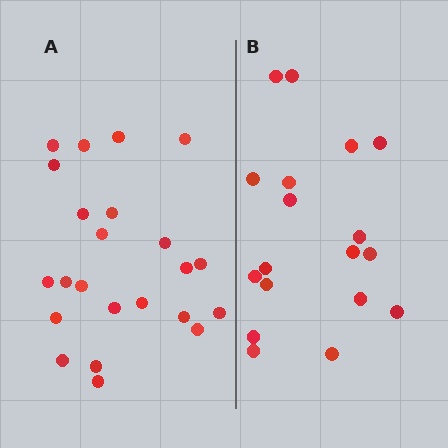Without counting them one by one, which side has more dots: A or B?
Region A (the left region) has more dots.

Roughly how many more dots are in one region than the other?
Region A has about 5 more dots than region B.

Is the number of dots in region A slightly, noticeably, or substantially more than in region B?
Region A has noticeably more, but not dramatically so. The ratio is roughly 1.3 to 1.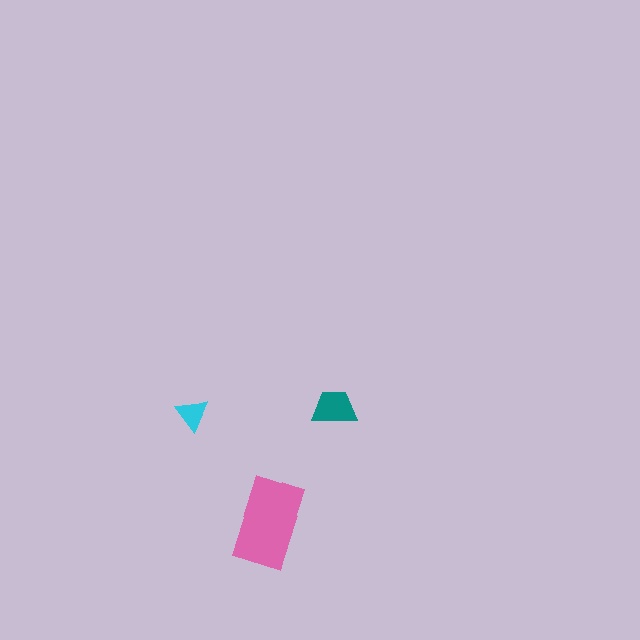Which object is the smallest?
The cyan triangle.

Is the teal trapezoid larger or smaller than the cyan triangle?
Larger.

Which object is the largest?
The pink rectangle.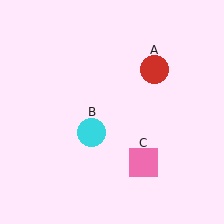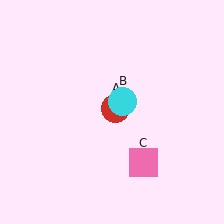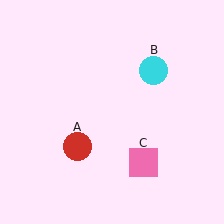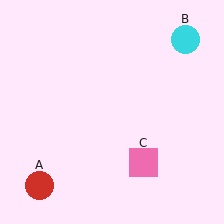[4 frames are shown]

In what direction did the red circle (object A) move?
The red circle (object A) moved down and to the left.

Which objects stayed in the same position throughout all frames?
Pink square (object C) remained stationary.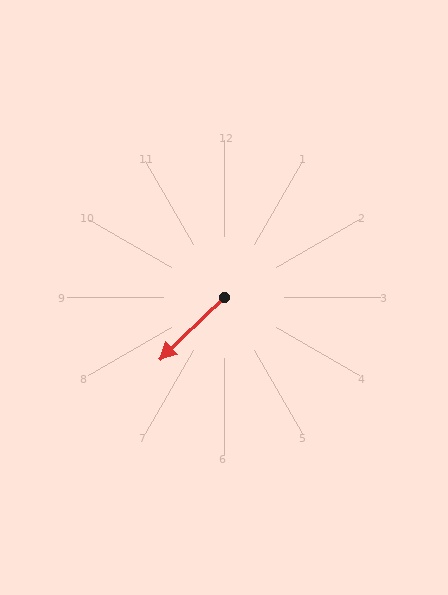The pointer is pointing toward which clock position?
Roughly 8 o'clock.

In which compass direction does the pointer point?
Southwest.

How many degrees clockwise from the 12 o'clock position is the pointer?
Approximately 226 degrees.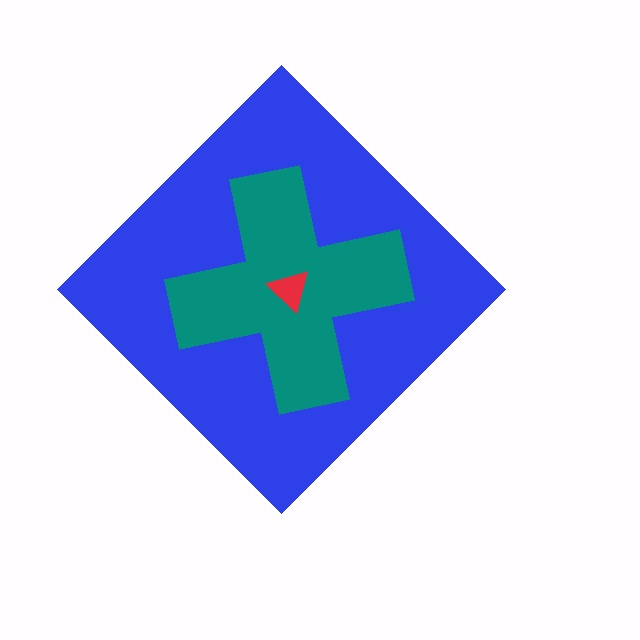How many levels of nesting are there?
3.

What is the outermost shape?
The blue diamond.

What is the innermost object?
The red triangle.